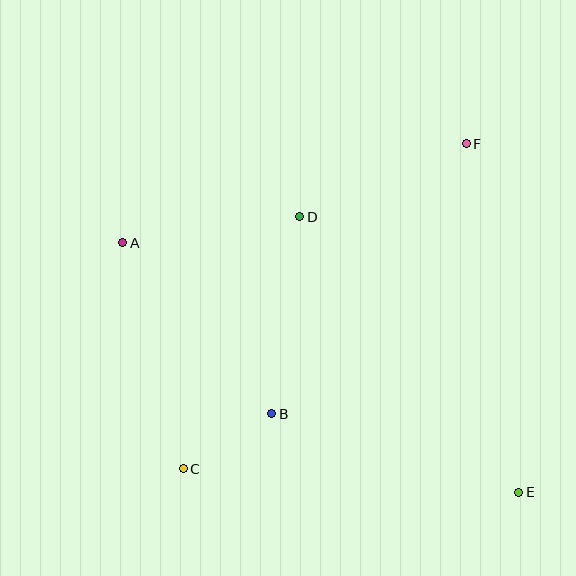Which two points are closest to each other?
Points B and C are closest to each other.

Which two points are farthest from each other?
Points A and E are farthest from each other.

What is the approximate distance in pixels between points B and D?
The distance between B and D is approximately 199 pixels.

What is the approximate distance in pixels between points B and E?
The distance between B and E is approximately 259 pixels.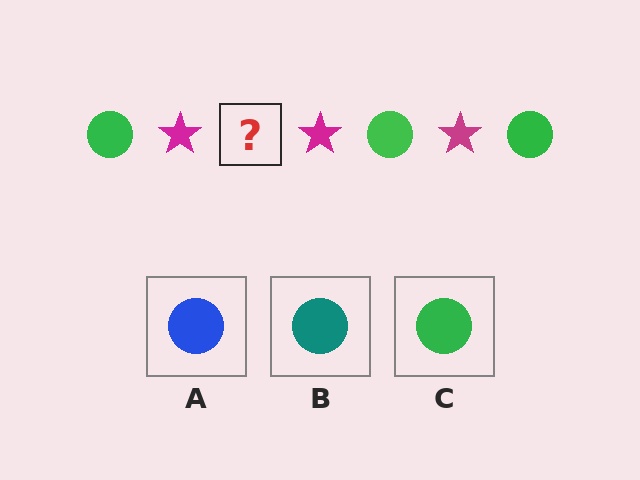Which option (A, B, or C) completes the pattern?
C.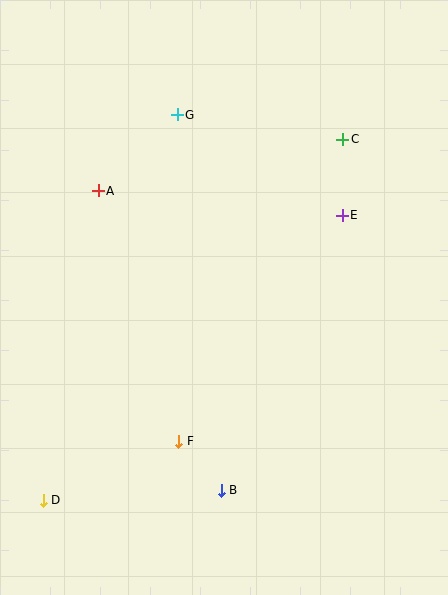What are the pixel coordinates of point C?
Point C is at (343, 139).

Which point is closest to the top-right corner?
Point C is closest to the top-right corner.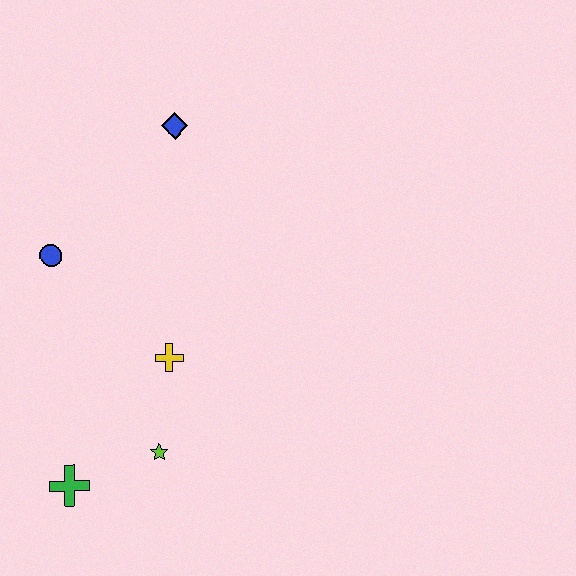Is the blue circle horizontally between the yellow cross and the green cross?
No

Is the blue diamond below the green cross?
No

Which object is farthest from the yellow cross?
The blue diamond is farthest from the yellow cross.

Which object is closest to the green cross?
The lime star is closest to the green cross.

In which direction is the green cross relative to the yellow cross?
The green cross is below the yellow cross.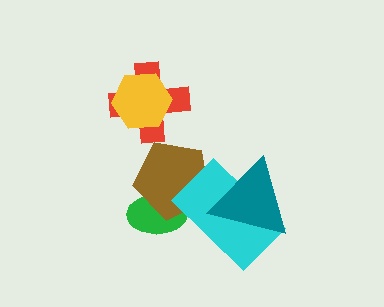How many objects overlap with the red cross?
1 object overlaps with the red cross.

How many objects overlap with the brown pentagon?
2 objects overlap with the brown pentagon.